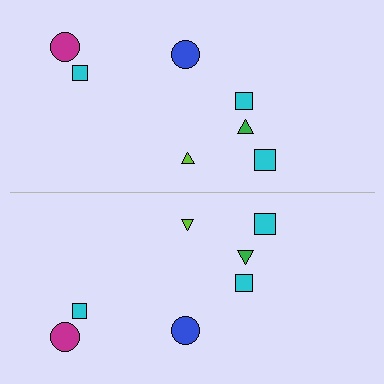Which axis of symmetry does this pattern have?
The pattern has a horizontal axis of symmetry running through the center of the image.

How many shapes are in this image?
There are 14 shapes in this image.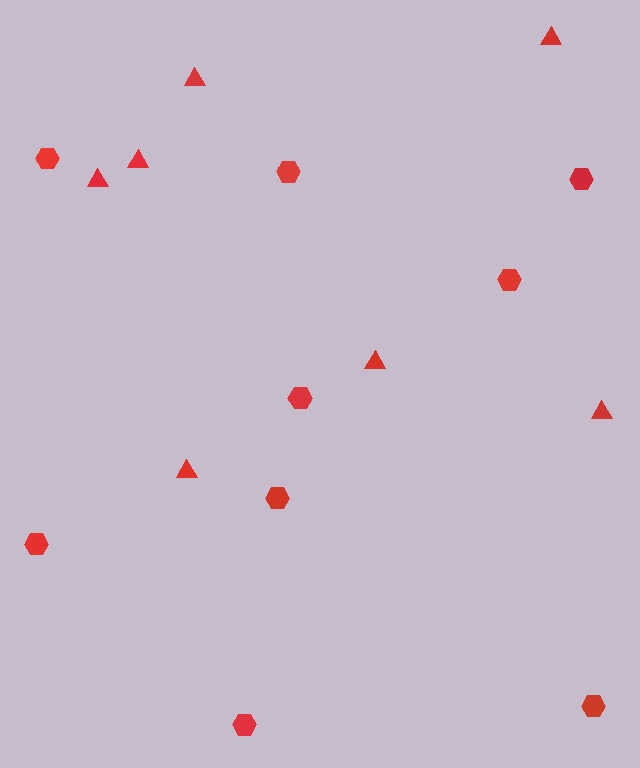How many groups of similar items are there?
There are 2 groups: one group of hexagons (9) and one group of triangles (7).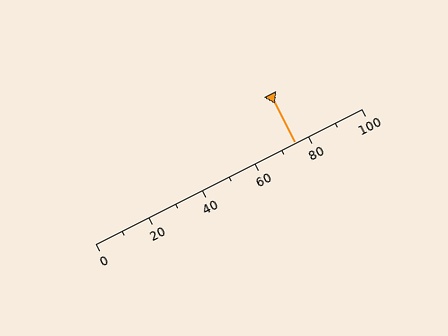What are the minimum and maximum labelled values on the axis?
The axis runs from 0 to 100.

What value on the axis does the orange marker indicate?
The marker indicates approximately 75.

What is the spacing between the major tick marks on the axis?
The major ticks are spaced 20 apart.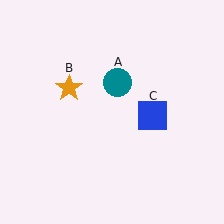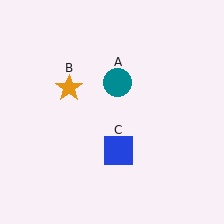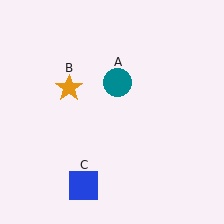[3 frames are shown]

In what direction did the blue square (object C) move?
The blue square (object C) moved down and to the left.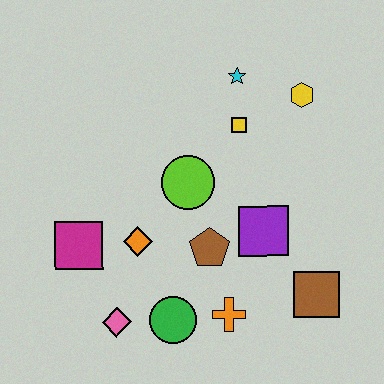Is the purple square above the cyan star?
No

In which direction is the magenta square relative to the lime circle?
The magenta square is to the left of the lime circle.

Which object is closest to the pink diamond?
The green circle is closest to the pink diamond.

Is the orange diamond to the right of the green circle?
No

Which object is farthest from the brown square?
The magenta square is farthest from the brown square.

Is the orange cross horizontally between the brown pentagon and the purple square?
Yes